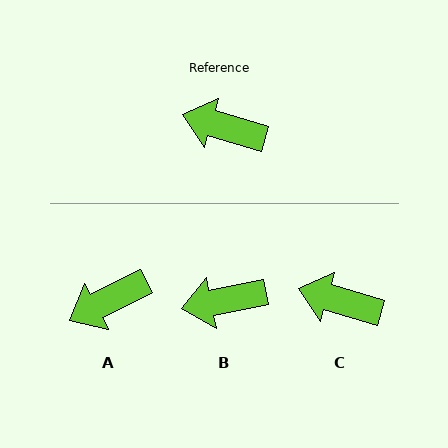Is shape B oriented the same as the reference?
No, it is off by about 28 degrees.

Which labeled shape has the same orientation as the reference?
C.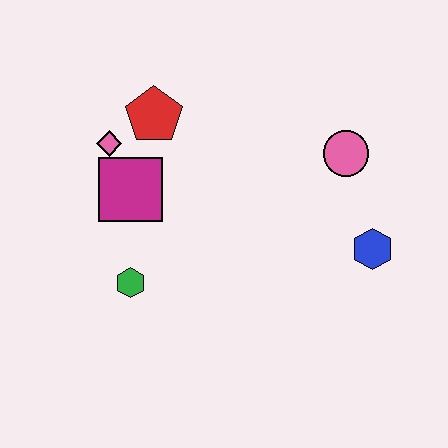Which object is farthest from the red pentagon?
The blue hexagon is farthest from the red pentagon.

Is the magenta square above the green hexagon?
Yes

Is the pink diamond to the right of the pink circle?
No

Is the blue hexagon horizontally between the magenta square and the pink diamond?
No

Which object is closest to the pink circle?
The blue hexagon is closest to the pink circle.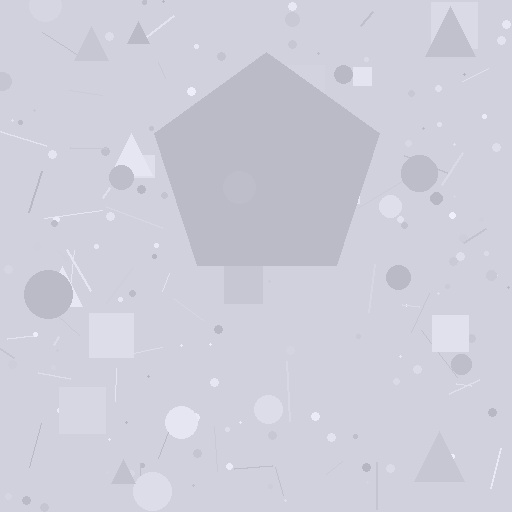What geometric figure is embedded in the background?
A pentagon is embedded in the background.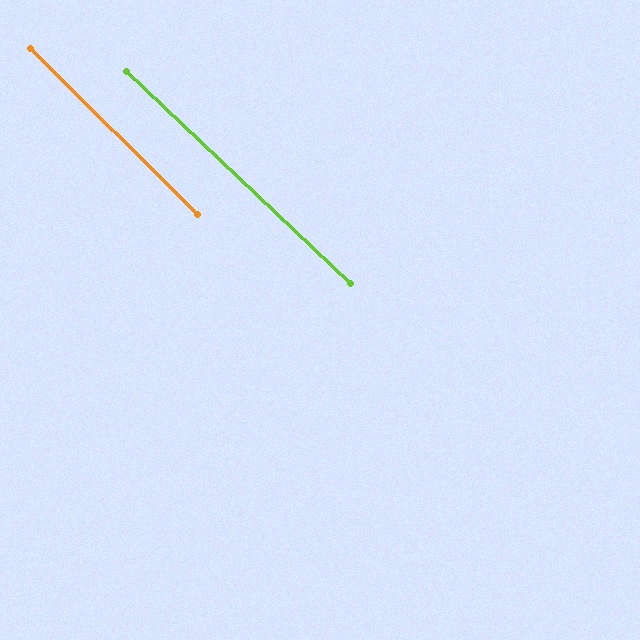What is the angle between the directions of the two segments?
Approximately 1 degree.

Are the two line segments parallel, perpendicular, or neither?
Parallel — their directions differ by only 1.5°.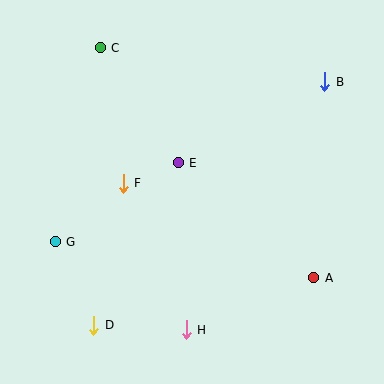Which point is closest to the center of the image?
Point E at (178, 163) is closest to the center.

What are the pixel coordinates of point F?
Point F is at (123, 183).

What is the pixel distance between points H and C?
The distance between H and C is 295 pixels.